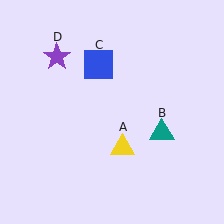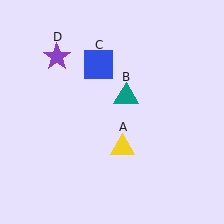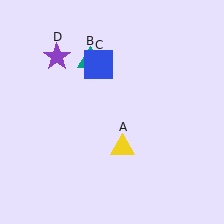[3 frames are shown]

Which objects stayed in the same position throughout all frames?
Yellow triangle (object A) and blue square (object C) and purple star (object D) remained stationary.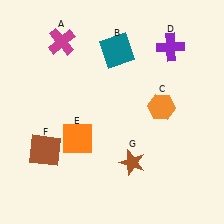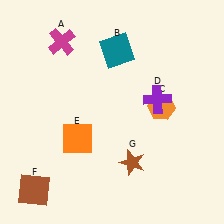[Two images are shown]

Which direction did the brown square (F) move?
The brown square (F) moved down.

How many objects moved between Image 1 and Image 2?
2 objects moved between the two images.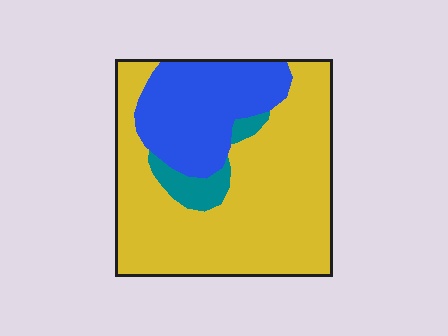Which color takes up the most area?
Yellow, at roughly 65%.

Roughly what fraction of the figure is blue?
Blue takes up about one quarter (1/4) of the figure.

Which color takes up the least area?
Teal, at roughly 5%.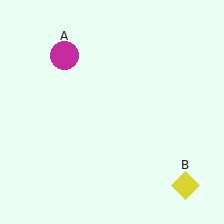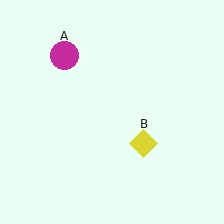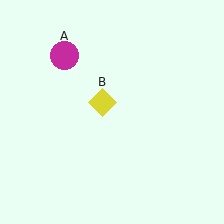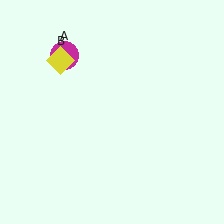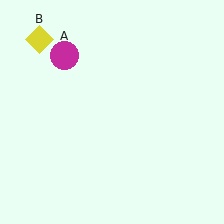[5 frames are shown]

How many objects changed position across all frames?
1 object changed position: yellow diamond (object B).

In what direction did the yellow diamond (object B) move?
The yellow diamond (object B) moved up and to the left.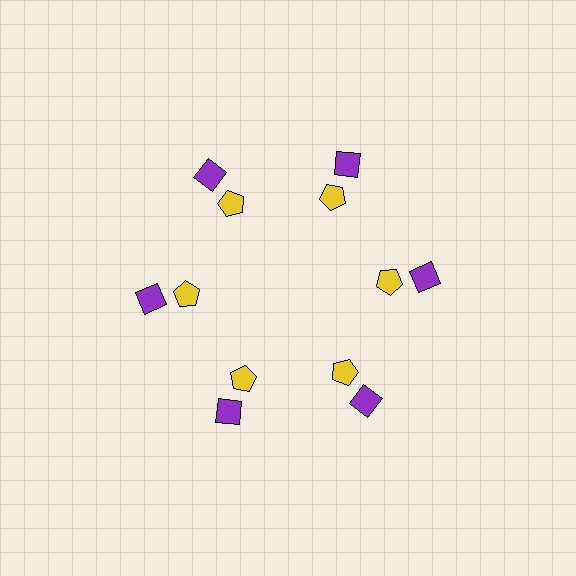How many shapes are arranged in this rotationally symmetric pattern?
There are 12 shapes, arranged in 6 groups of 2.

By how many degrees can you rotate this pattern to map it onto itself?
The pattern maps onto itself every 60 degrees of rotation.